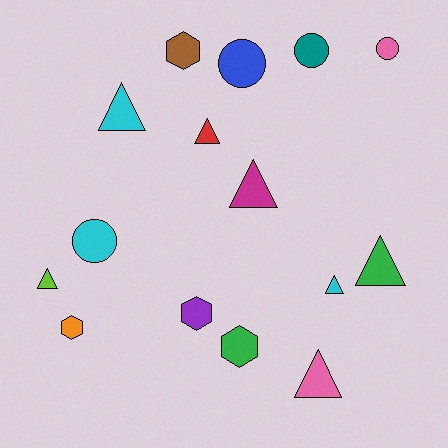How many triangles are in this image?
There are 7 triangles.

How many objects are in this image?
There are 15 objects.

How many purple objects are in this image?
There is 1 purple object.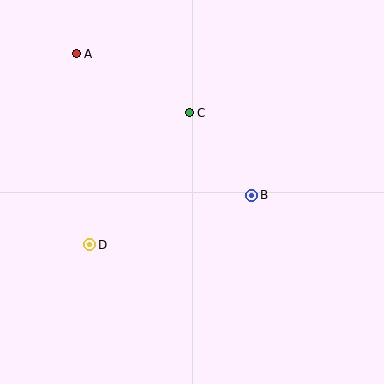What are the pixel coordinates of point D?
Point D is at (90, 245).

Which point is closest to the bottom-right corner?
Point B is closest to the bottom-right corner.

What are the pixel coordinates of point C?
Point C is at (189, 113).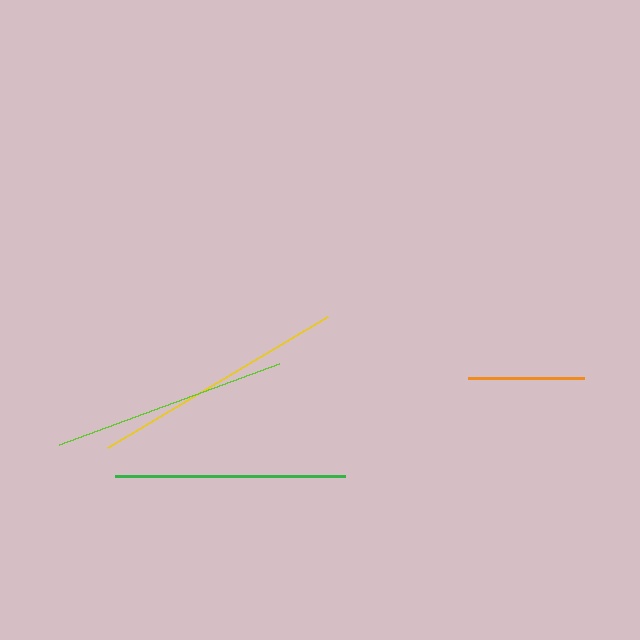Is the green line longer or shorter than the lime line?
The lime line is longer than the green line.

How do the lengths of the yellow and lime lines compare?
The yellow and lime lines are approximately the same length.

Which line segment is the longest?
The yellow line is the longest at approximately 255 pixels.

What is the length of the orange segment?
The orange segment is approximately 116 pixels long.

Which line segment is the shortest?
The orange line is the shortest at approximately 116 pixels.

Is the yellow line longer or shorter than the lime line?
The yellow line is longer than the lime line.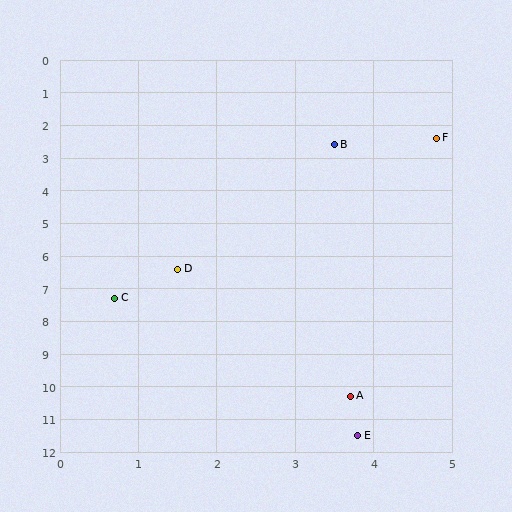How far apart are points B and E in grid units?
Points B and E are about 8.9 grid units apart.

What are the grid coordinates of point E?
Point E is at approximately (3.8, 11.5).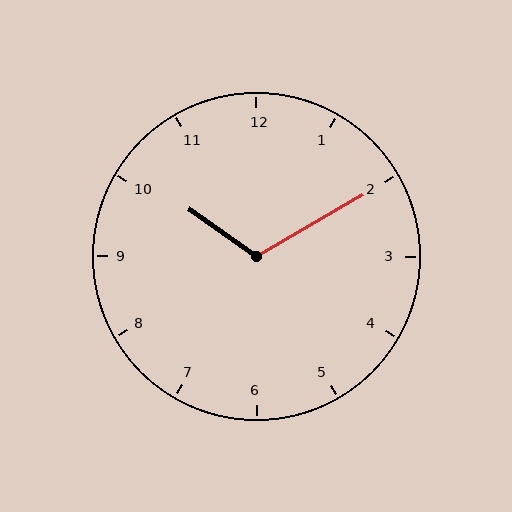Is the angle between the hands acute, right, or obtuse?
It is obtuse.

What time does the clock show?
10:10.